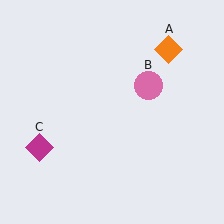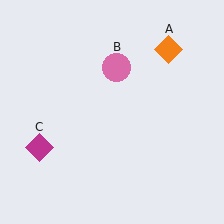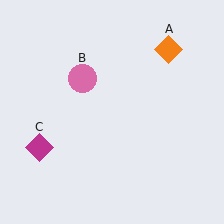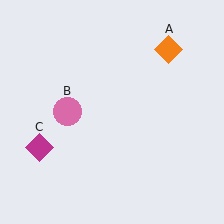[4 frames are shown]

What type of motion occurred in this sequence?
The pink circle (object B) rotated counterclockwise around the center of the scene.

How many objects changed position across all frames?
1 object changed position: pink circle (object B).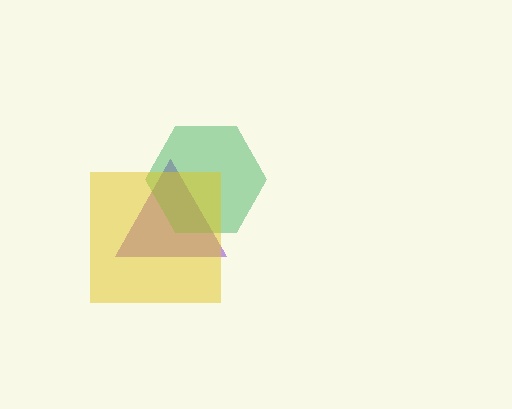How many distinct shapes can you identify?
There are 3 distinct shapes: a purple triangle, a green hexagon, a yellow square.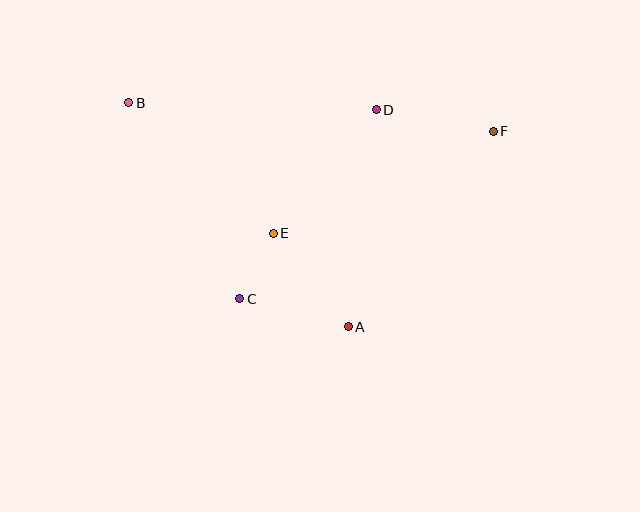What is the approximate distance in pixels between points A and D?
The distance between A and D is approximately 219 pixels.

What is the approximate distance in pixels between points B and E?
The distance between B and E is approximately 195 pixels.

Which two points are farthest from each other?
Points B and F are farthest from each other.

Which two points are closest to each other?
Points C and E are closest to each other.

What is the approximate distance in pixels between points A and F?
The distance between A and F is approximately 243 pixels.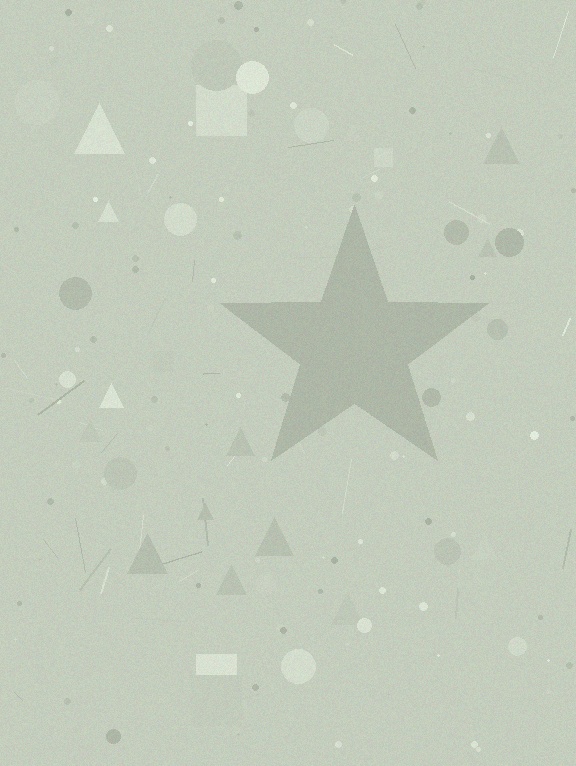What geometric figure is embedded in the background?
A star is embedded in the background.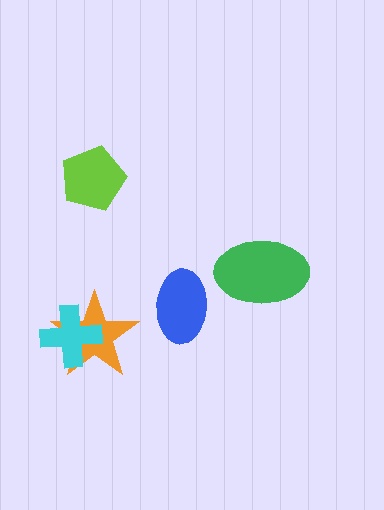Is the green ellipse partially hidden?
No, no other shape covers it.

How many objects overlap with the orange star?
1 object overlaps with the orange star.